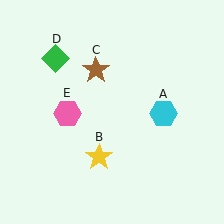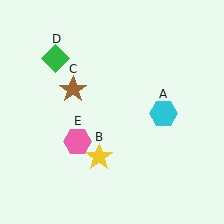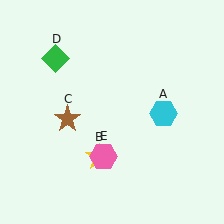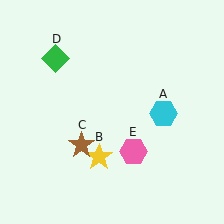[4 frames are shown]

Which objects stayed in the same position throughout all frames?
Cyan hexagon (object A) and yellow star (object B) and green diamond (object D) remained stationary.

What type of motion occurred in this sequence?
The brown star (object C), pink hexagon (object E) rotated counterclockwise around the center of the scene.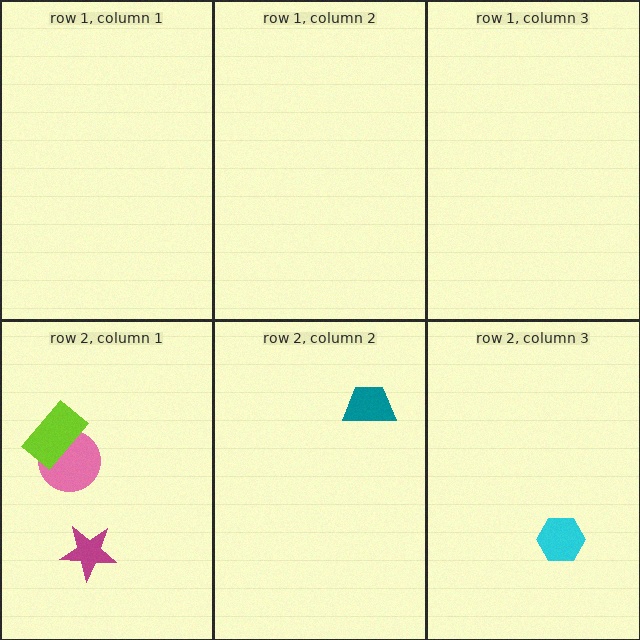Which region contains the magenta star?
The row 2, column 1 region.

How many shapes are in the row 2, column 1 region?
3.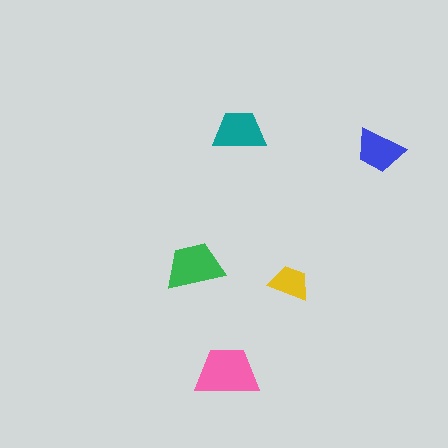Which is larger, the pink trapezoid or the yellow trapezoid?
The pink one.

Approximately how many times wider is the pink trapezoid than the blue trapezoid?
About 1.5 times wider.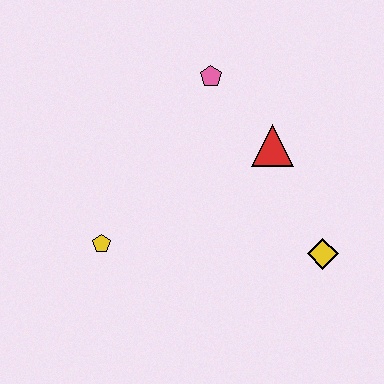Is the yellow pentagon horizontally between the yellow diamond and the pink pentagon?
No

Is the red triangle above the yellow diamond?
Yes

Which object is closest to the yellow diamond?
The red triangle is closest to the yellow diamond.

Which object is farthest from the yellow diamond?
The yellow pentagon is farthest from the yellow diamond.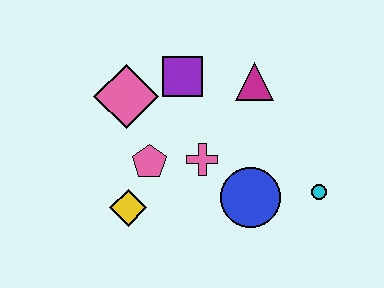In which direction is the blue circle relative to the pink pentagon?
The blue circle is to the right of the pink pentagon.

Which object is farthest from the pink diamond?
The cyan circle is farthest from the pink diamond.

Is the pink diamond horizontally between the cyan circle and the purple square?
No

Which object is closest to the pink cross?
The pink pentagon is closest to the pink cross.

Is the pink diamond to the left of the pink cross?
Yes